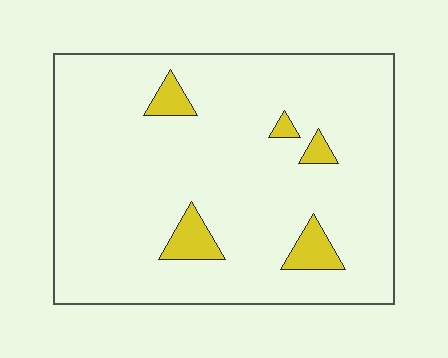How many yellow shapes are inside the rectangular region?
5.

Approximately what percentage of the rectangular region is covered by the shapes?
Approximately 10%.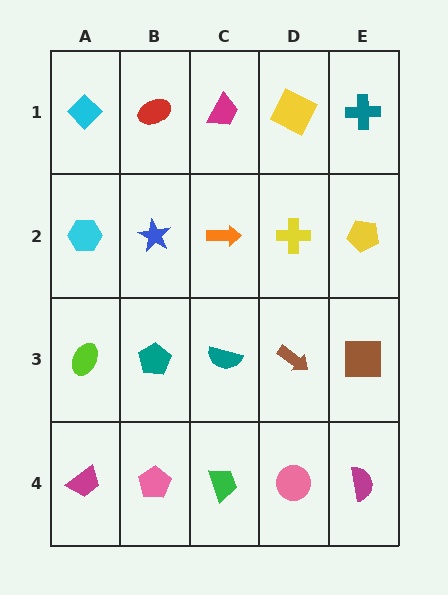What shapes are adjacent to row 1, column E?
A yellow pentagon (row 2, column E), a yellow square (row 1, column D).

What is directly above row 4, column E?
A brown square.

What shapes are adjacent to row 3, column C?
An orange arrow (row 2, column C), a green trapezoid (row 4, column C), a teal pentagon (row 3, column B), a brown arrow (row 3, column D).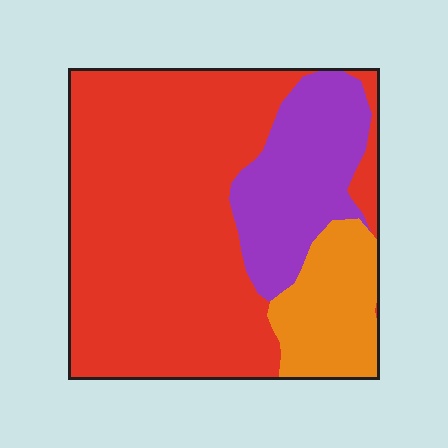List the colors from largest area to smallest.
From largest to smallest: red, purple, orange.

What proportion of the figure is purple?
Purple covers roughly 20% of the figure.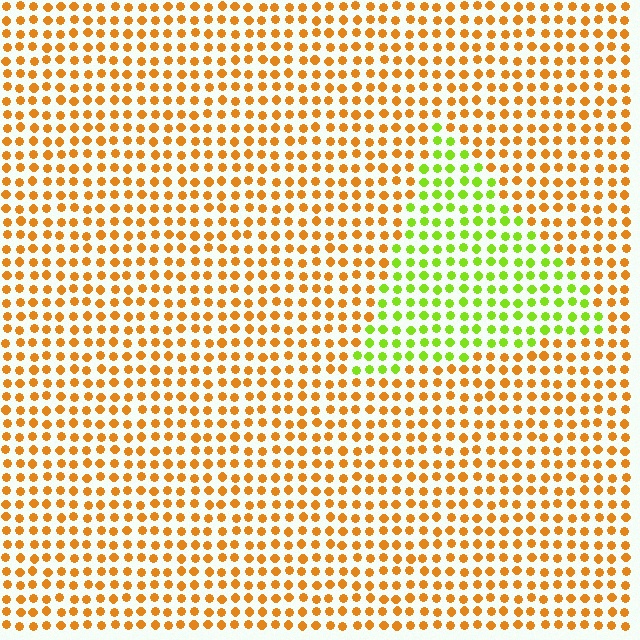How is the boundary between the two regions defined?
The boundary is defined purely by a slight shift in hue (about 58 degrees). Spacing, size, and orientation are identical on both sides.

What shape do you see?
I see a triangle.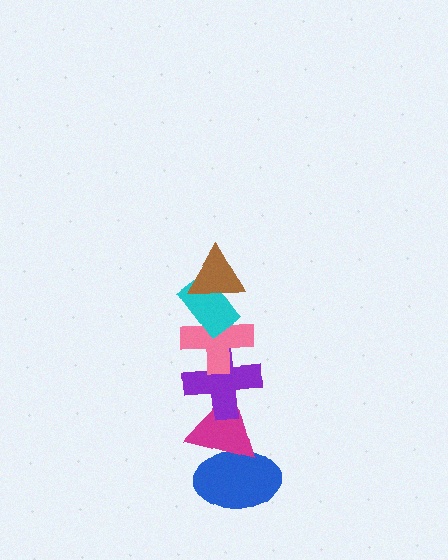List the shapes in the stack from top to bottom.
From top to bottom: the brown triangle, the cyan rectangle, the pink cross, the purple cross, the magenta triangle, the blue ellipse.